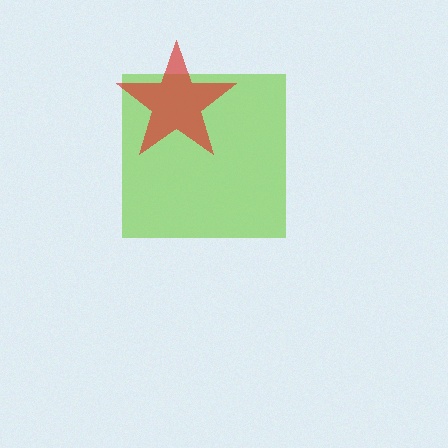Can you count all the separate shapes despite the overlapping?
Yes, there are 2 separate shapes.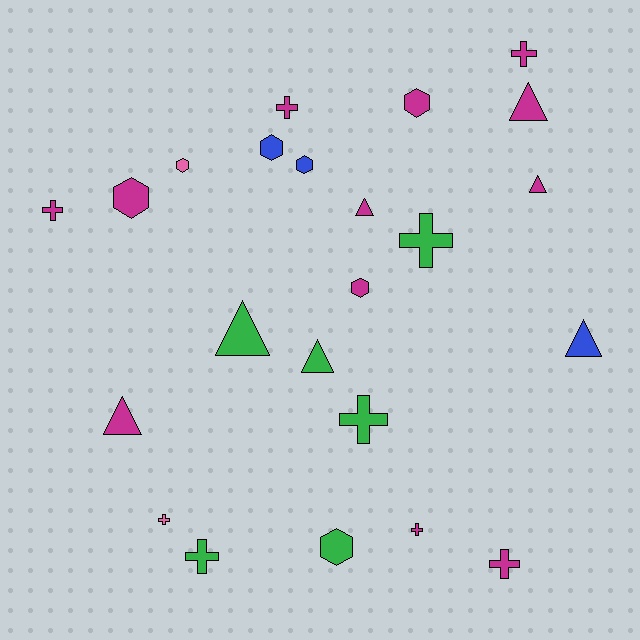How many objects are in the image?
There are 23 objects.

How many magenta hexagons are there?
There are 3 magenta hexagons.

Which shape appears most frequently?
Cross, with 9 objects.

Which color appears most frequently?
Magenta, with 12 objects.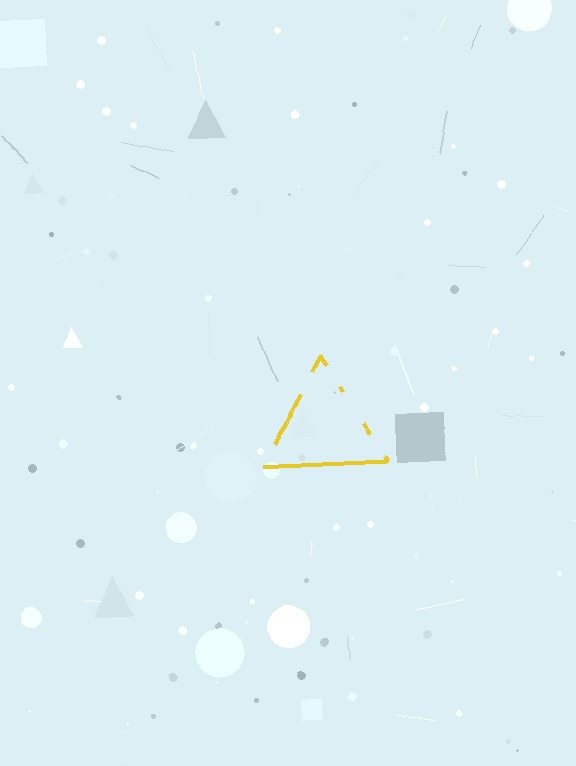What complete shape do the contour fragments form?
The contour fragments form a triangle.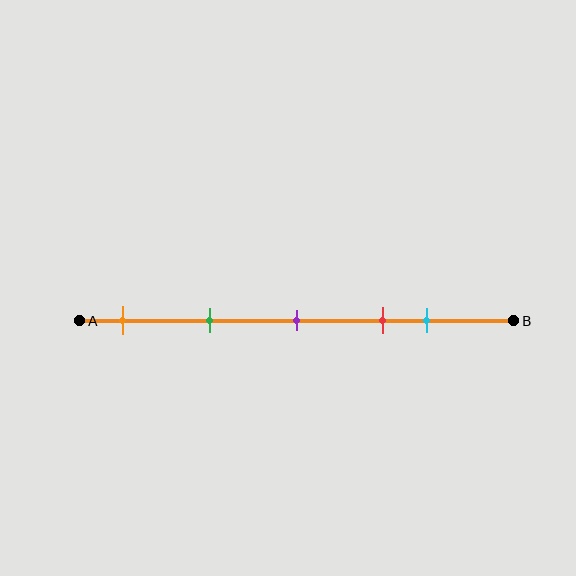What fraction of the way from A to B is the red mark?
The red mark is approximately 70% (0.7) of the way from A to B.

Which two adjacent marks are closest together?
The red and cyan marks are the closest adjacent pair.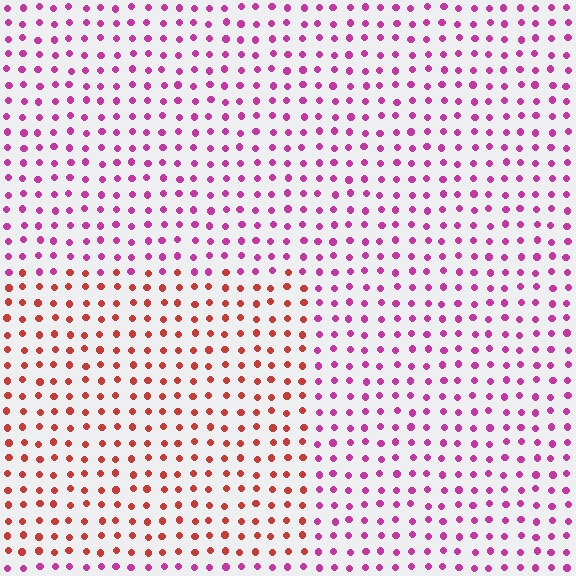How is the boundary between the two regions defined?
The boundary is defined purely by a slight shift in hue (about 48 degrees). Spacing, size, and orientation are identical on both sides.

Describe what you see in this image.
The image is filled with small magenta elements in a uniform arrangement. A rectangle-shaped region is visible where the elements are tinted to a slightly different hue, forming a subtle color boundary.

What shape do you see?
I see a rectangle.